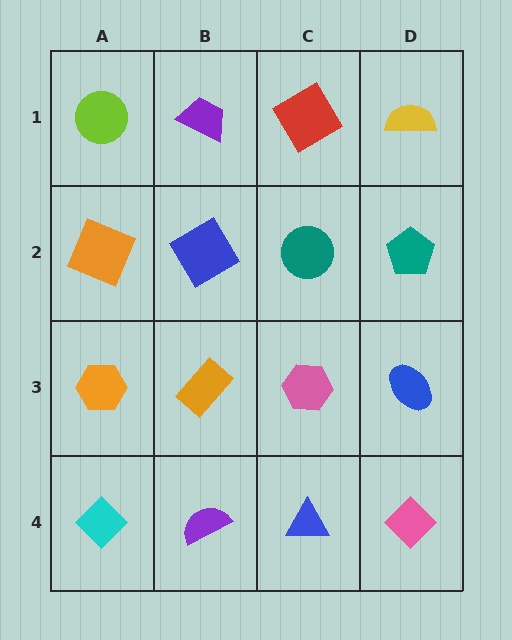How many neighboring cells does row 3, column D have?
3.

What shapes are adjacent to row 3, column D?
A teal pentagon (row 2, column D), a pink diamond (row 4, column D), a pink hexagon (row 3, column C).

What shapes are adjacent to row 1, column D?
A teal pentagon (row 2, column D), a red diamond (row 1, column C).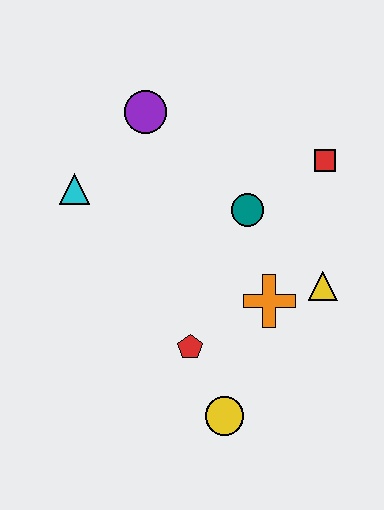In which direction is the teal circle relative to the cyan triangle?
The teal circle is to the right of the cyan triangle.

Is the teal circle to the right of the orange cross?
No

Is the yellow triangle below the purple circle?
Yes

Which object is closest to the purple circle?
The cyan triangle is closest to the purple circle.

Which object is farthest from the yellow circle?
The purple circle is farthest from the yellow circle.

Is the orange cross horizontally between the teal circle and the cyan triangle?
No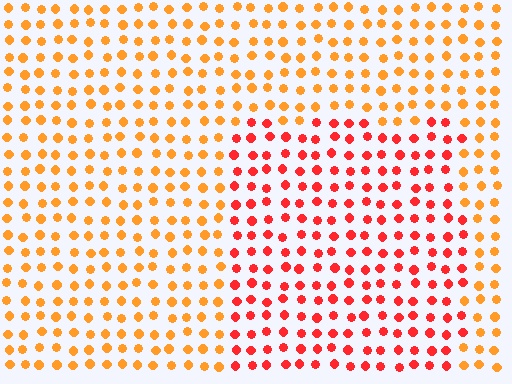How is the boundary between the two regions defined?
The boundary is defined purely by a slight shift in hue (about 34 degrees). Spacing, size, and orientation are identical on both sides.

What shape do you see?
I see a rectangle.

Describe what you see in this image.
The image is filled with small orange elements in a uniform arrangement. A rectangle-shaped region is visible where the elements are tinted to a slightly different hue, forming a subtle color boundary.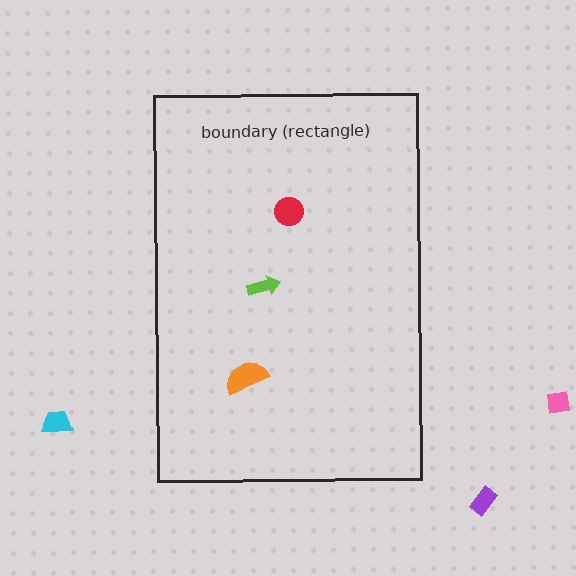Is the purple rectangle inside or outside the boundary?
Outside.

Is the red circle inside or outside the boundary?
Inside.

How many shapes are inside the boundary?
3 inside, 3 outside.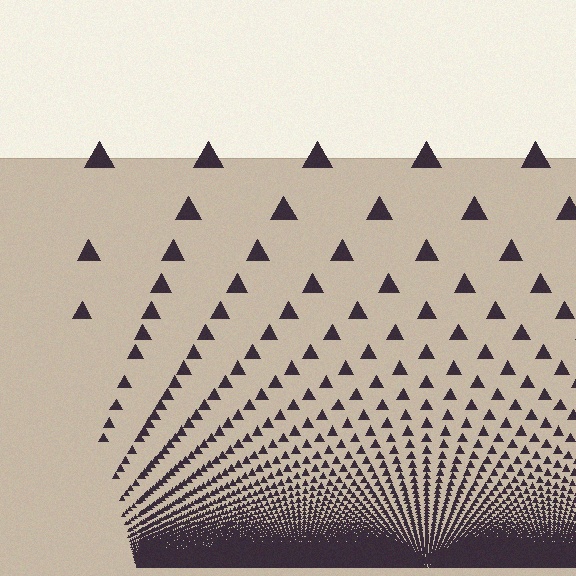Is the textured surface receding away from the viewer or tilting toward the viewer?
The surface appears to tilt toward the viewer. Texture elements get larger and sparser toward the top.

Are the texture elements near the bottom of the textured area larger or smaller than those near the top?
Smaller. The gradient is inverted — elements near the bottom are smaller and denser.